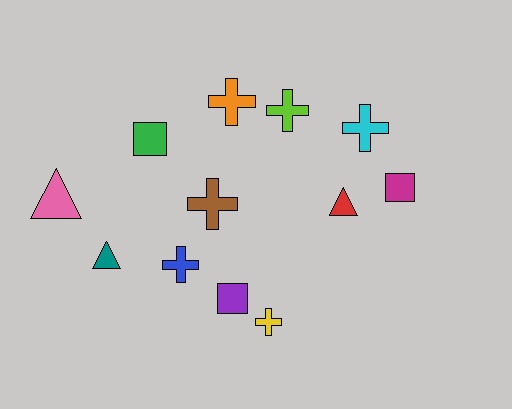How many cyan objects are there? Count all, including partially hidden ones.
There is 1 cyan object.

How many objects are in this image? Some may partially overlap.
There are 12 objects.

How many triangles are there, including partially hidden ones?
There are 3 triangles.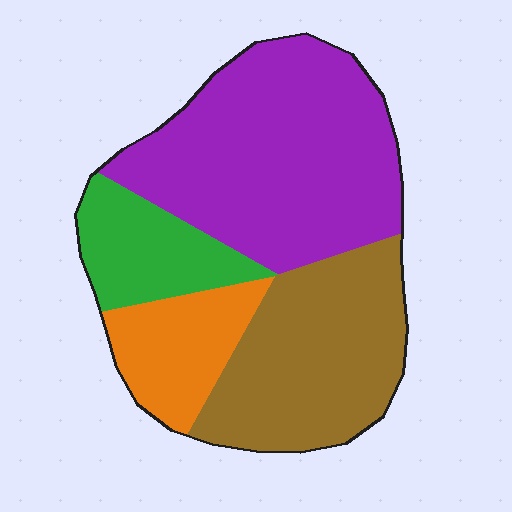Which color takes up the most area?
Purple, at roughly 45%.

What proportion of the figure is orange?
Orange takes up about one eighth (1/8) of the figure.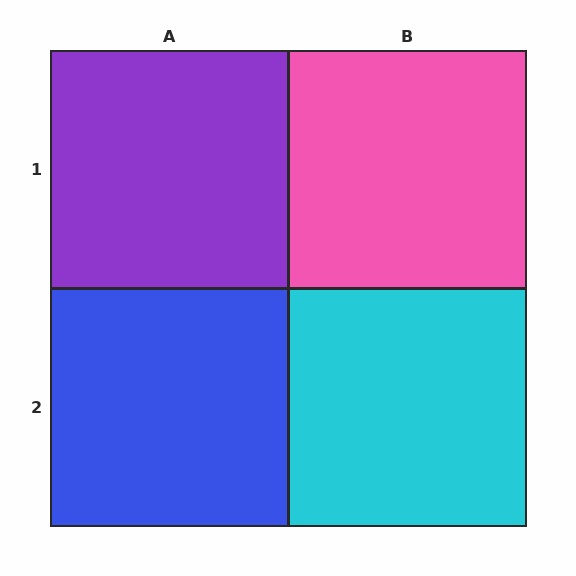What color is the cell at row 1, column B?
Pink.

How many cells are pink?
1 cell is pink.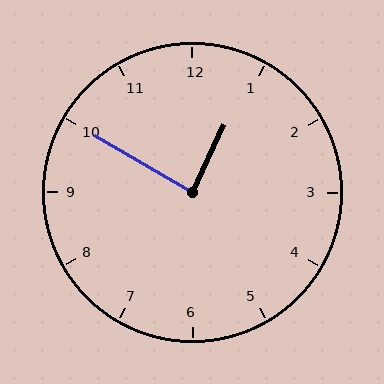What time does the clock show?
12:50.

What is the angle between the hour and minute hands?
Approximately 85 degrees.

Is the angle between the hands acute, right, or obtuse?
It is right.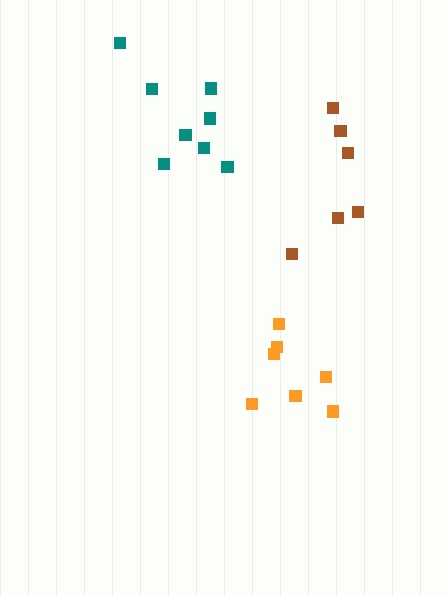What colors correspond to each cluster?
The clusters are colored: orange, teal, brown.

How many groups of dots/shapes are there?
There are 3 groups.